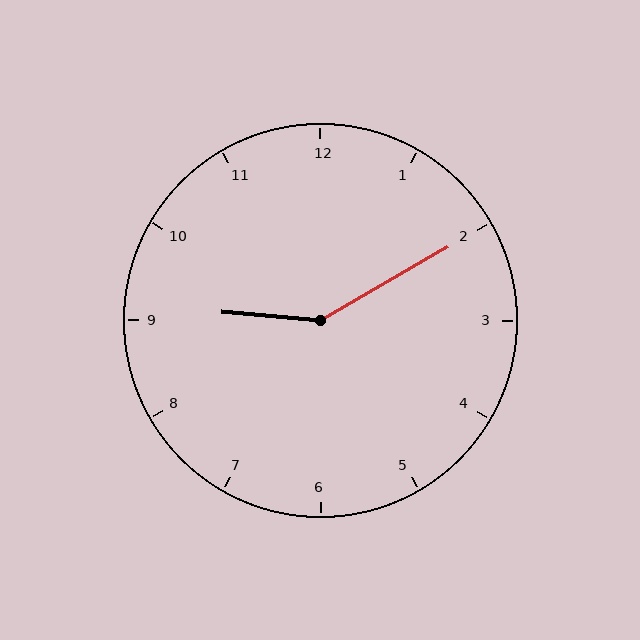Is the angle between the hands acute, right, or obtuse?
It is obtuse.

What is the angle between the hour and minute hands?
Approximately 145 degrees.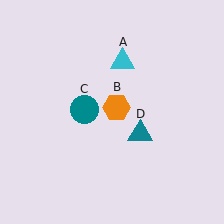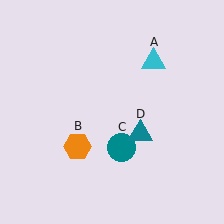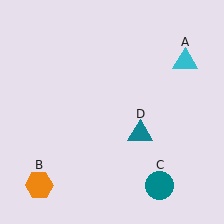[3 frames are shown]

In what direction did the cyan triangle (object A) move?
The cyan triangle (object A) moved right.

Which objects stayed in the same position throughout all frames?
Teal triangle (object D) remained stationary.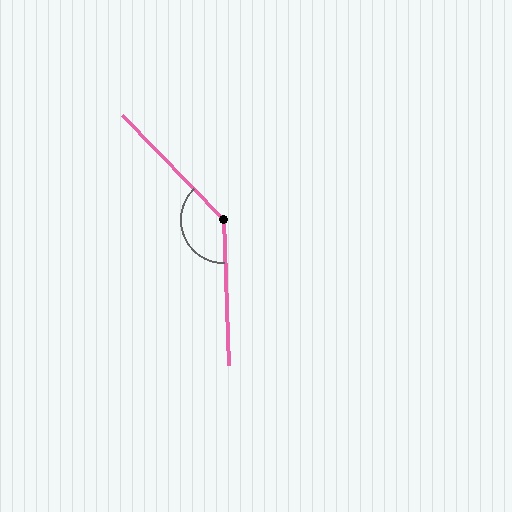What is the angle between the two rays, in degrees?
Approximately 138 degrees.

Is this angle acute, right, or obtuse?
It is obtuse.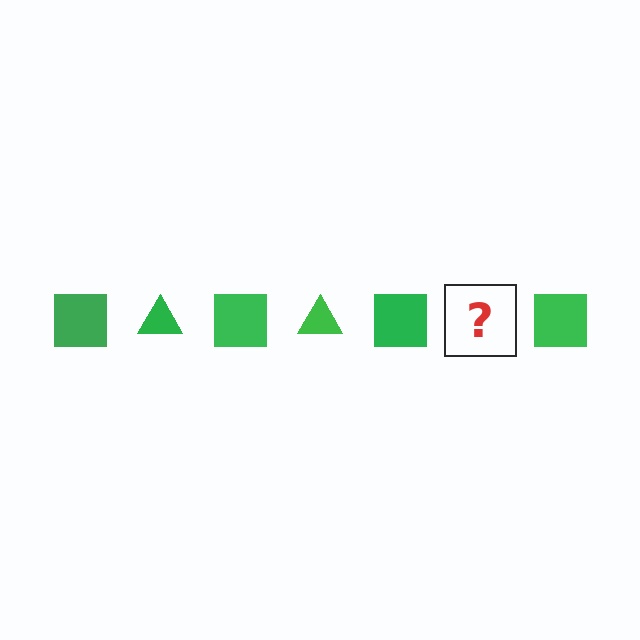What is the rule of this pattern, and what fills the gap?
The rule is that the pattern cycles through square, triangle shapes in green. The gap should be filled with a green triangle.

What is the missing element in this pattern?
The missing element is a green triangle.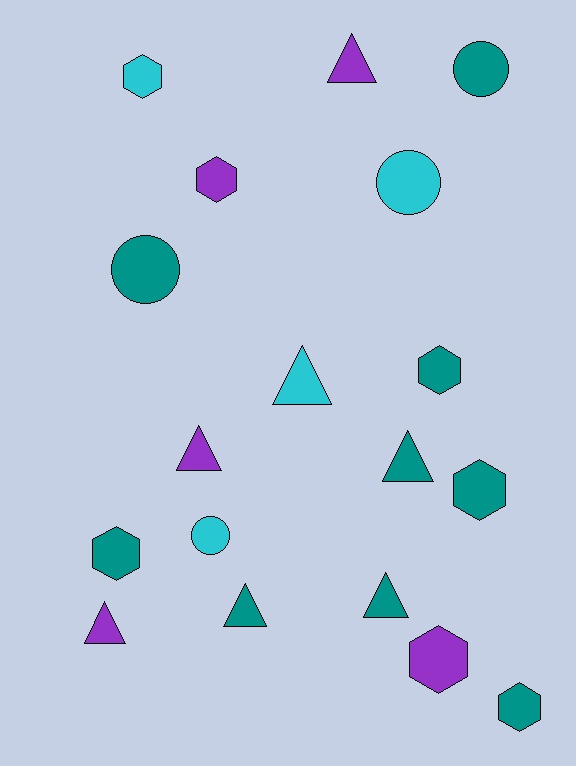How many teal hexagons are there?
There are 4 teal hexagons.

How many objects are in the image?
There are 18 objects.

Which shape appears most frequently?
Triangle, with 7 objects.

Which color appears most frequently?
Teal, with 9 objects.